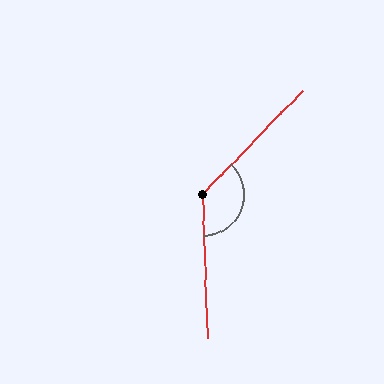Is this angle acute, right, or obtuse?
It is obtuse.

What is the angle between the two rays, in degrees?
Approximately 134 degrees.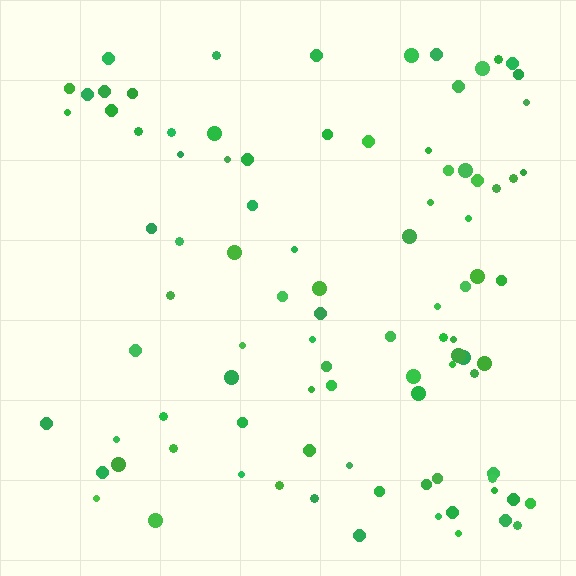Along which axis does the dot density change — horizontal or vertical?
Horizontal.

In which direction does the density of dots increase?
From left to right, with the right side densest.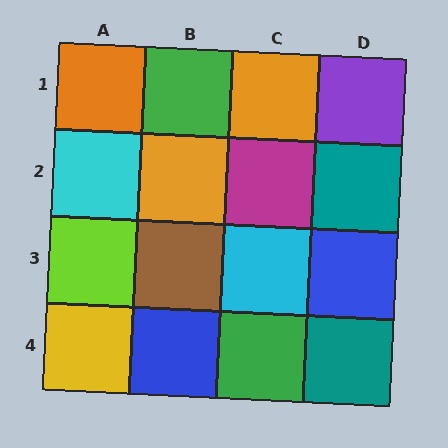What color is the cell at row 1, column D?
Purple.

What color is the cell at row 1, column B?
Green.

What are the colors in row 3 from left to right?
Lime, brown, cyan, blue.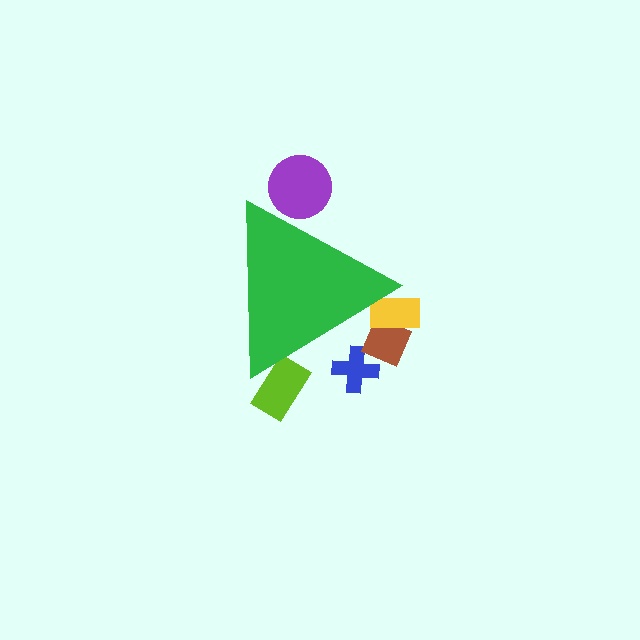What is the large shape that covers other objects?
A green triangle.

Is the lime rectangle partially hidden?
Yes, the lime rectangle is partially hidden behind the green triangle.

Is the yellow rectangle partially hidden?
Yes, the yellow rectangle is partially hidden behind the green triangle.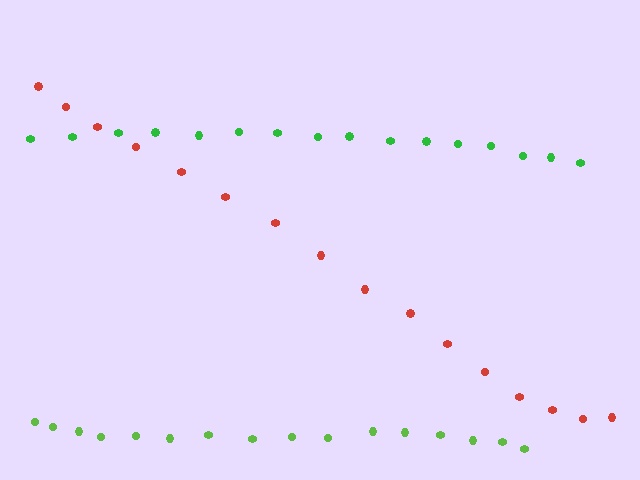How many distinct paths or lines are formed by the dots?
There are 3 distinct paths.